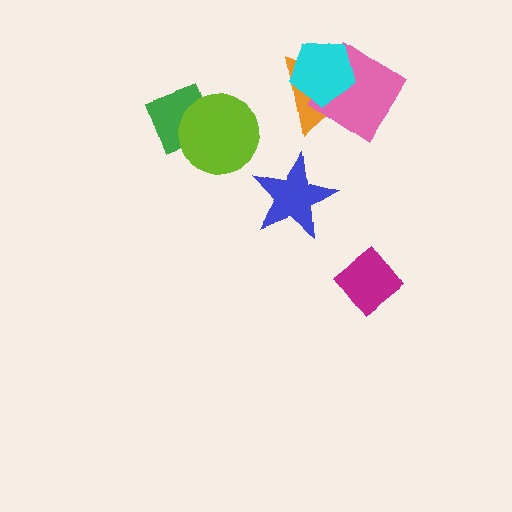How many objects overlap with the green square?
1 object overlaps with the green square.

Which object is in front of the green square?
The lime circle is in front of the green square.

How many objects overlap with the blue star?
0 objects overlap with the blue star.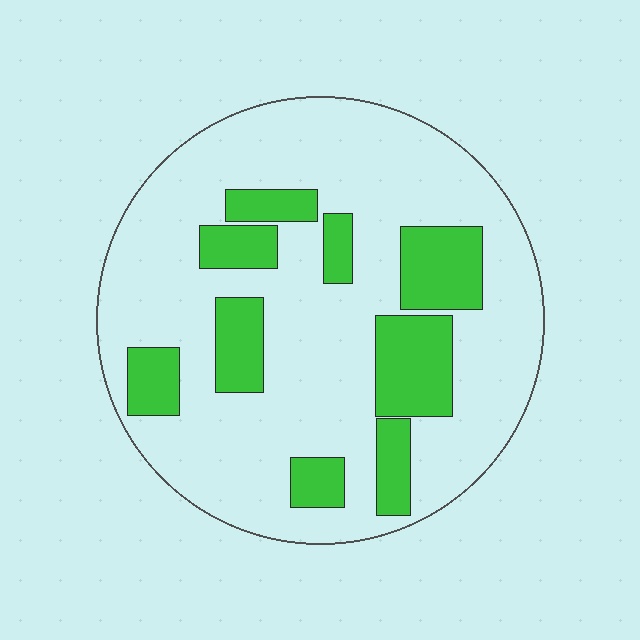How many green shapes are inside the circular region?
9.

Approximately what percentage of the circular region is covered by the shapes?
Approximately 25%.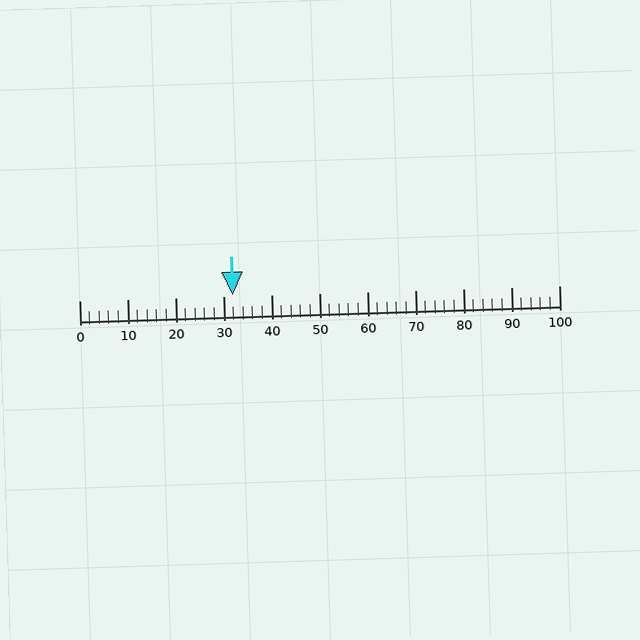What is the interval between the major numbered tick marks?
The major tick marks are spaced 10 units apart.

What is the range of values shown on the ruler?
The ruler shows values from 0 to 100.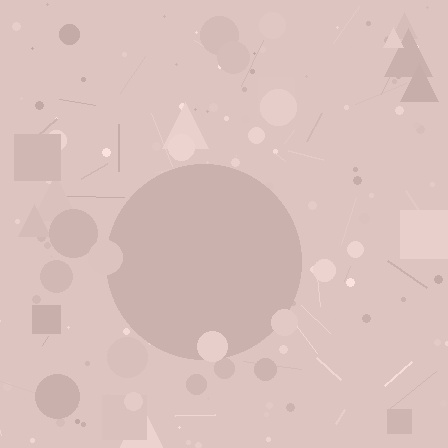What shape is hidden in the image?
A circle is hidden in the image.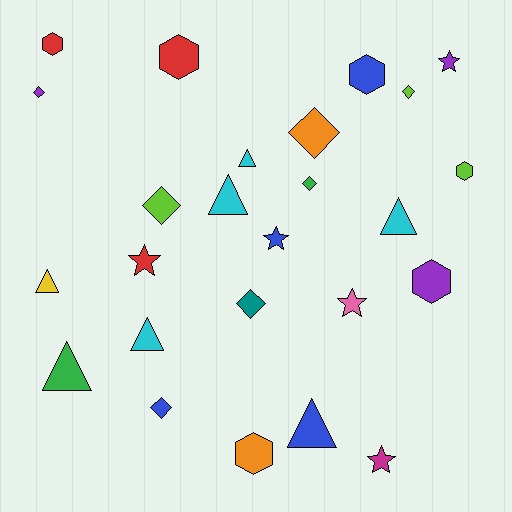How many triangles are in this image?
There are 7 triangles.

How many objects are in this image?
There are 25 objects.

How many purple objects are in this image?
There are 3 purple objects.